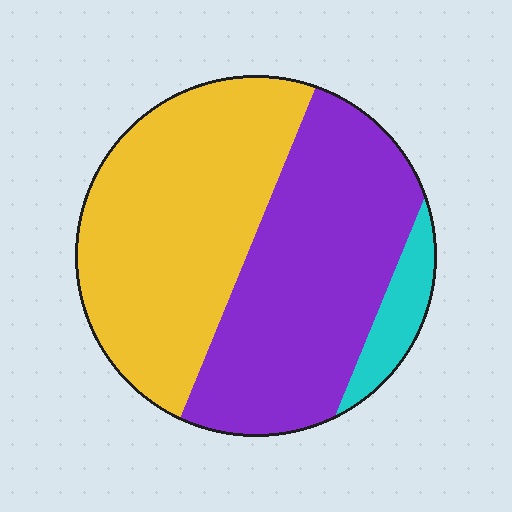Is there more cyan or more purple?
Purple.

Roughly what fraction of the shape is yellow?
Yellow covers roughly 45% of the shape.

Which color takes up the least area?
Cyan, at roughly 10%.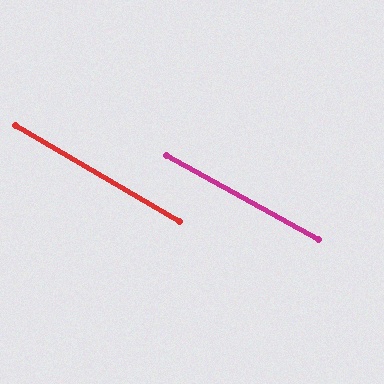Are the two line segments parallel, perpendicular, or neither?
Parallel — their directions differ by only 1.4°.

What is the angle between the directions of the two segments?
Approximately 1 degree.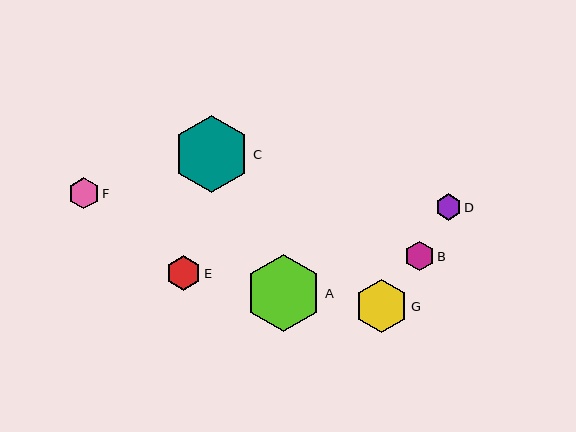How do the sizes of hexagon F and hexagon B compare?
Hexagon F and hexagon B are approximately the same size.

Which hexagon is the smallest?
Hexagon D is the smallest with a size of approximately 26 pixels.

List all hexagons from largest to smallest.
From largest to smallest: A, C, G, E, F, B, D.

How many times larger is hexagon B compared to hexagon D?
Hexagon B is approximately 1.1 times the size of hexagon D.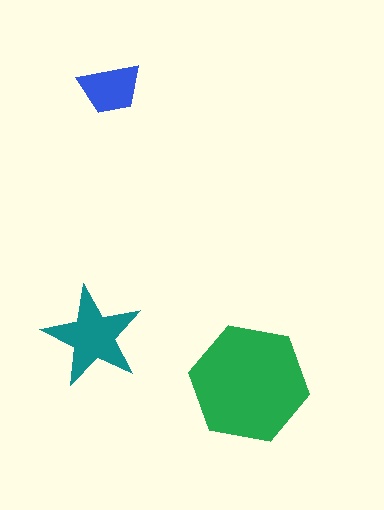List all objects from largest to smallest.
The green hexagon, the teal star, the blue trapezoid.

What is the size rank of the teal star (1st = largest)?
2nd.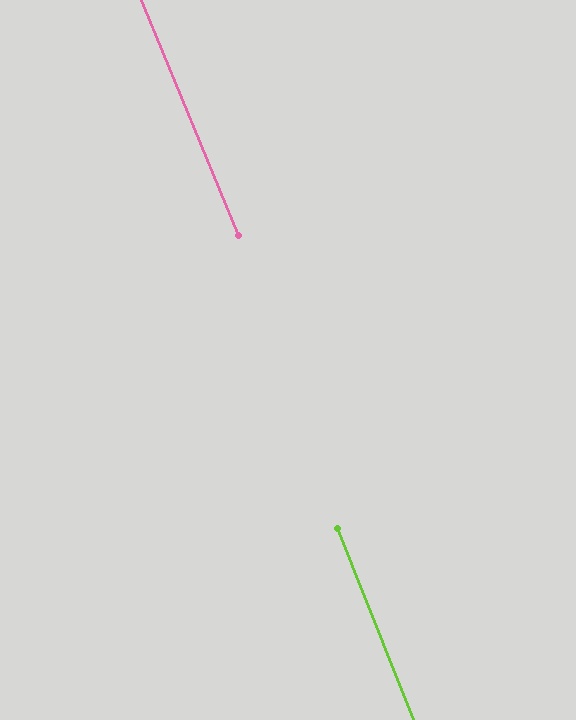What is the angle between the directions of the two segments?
Approximately 1 degree.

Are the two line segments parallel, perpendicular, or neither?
Parallel — their directions differ by only 0.6°.